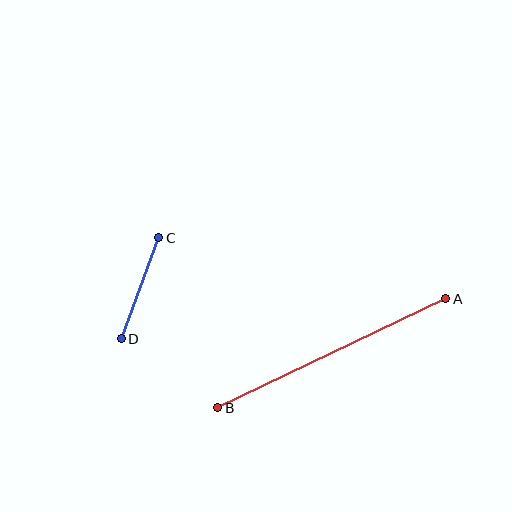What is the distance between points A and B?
The distance is approximately 253 pixels.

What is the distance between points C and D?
The distance is approximately 108 pixels.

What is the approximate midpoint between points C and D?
The midpoint is at approximately (140, 288) pixels.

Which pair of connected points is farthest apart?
Points A and B are farthest apart.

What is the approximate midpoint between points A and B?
The midpoint is at approximately (332, 353) pixels.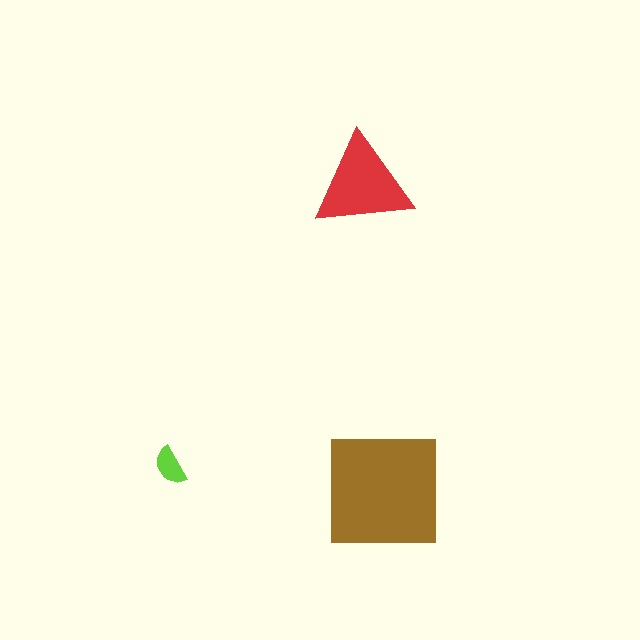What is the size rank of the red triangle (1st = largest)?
2nd.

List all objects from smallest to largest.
The lime semicircle, the red triangle, the brown square.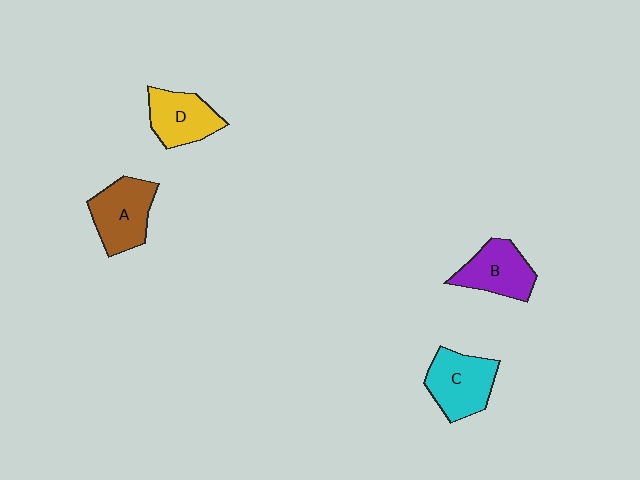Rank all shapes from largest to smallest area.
From largest to smallest: C (cyan), A (brown), B (purple), D (yellow).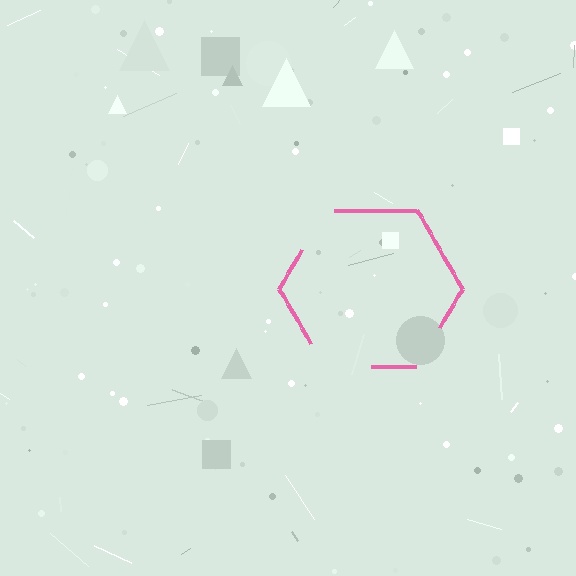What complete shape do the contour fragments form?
The contour fragments form a hexagon.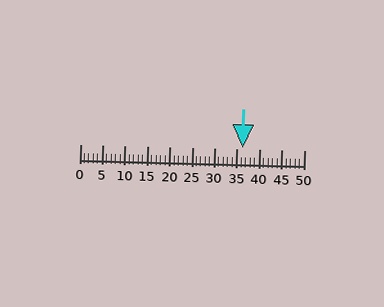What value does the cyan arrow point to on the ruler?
The cyan arrow points to approximately 36.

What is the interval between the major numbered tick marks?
The major tick marks are spaced 5 units apart.